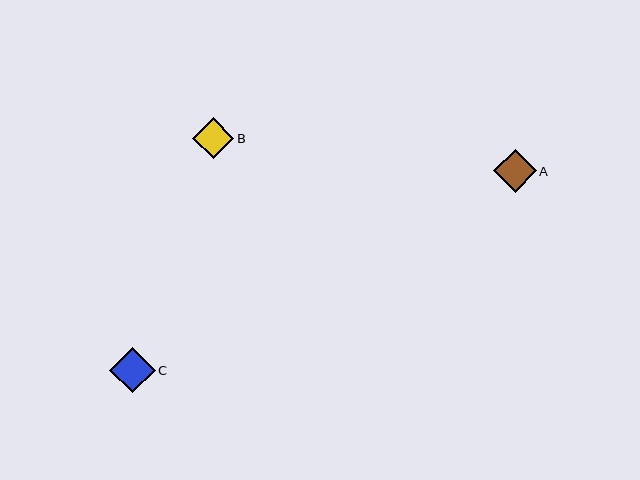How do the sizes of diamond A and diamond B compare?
Diamond A and diamond B are approximately the same size.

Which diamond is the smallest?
Diamond B is the smallest with a size of approximately 41 pixels.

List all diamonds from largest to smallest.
From largest to smallest: C, A, B.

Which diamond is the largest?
Diamond C is the largest with a size of approximately 45 pixels.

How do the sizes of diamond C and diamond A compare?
Diamond C and diamond A are approximately the same size.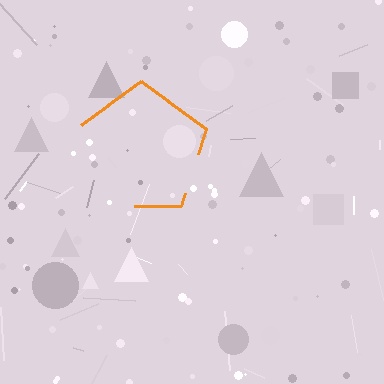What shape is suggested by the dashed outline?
The dashed outline suggests a pentagon.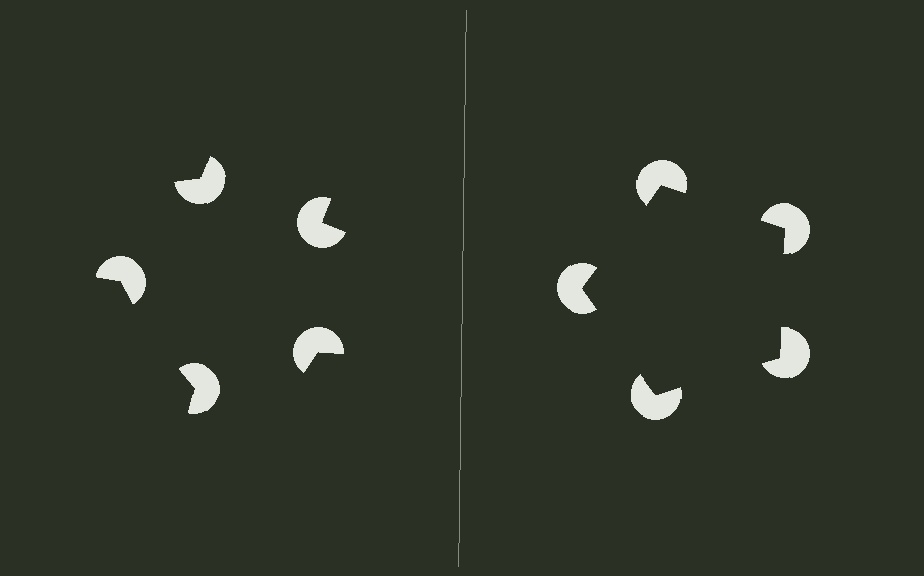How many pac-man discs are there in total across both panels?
10 — 5 on each side.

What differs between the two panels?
The pac-man discs are positioned identically on both sides; only the wedge orientations differ. On the right they align to a pentagon; on the left they are misaligned.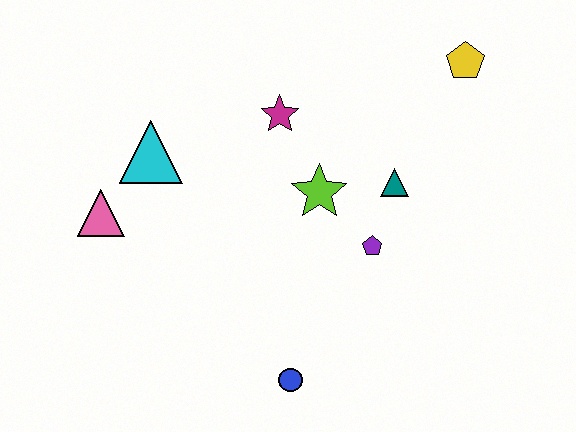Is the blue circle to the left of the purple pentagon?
Yes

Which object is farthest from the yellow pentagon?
The pink triangle is farthest from the yellow pentagon.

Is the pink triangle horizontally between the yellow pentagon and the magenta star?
No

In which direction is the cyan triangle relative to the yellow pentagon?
The cyan triangle is to the left of the yellow pentagon.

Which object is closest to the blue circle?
The purple pentagon is closest to the blue circle.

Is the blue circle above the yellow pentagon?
No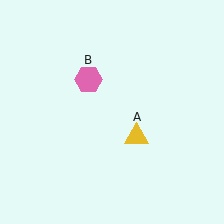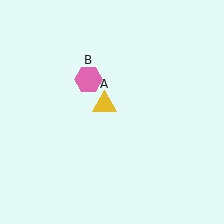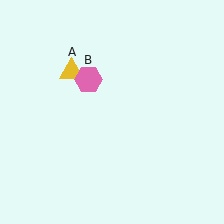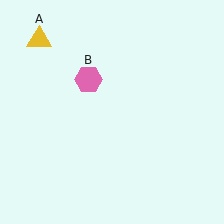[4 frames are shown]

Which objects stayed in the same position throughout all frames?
Pink hexagon (object B) remained stationary.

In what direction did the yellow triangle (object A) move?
The yellow triangle (object A) moved up and to the left.